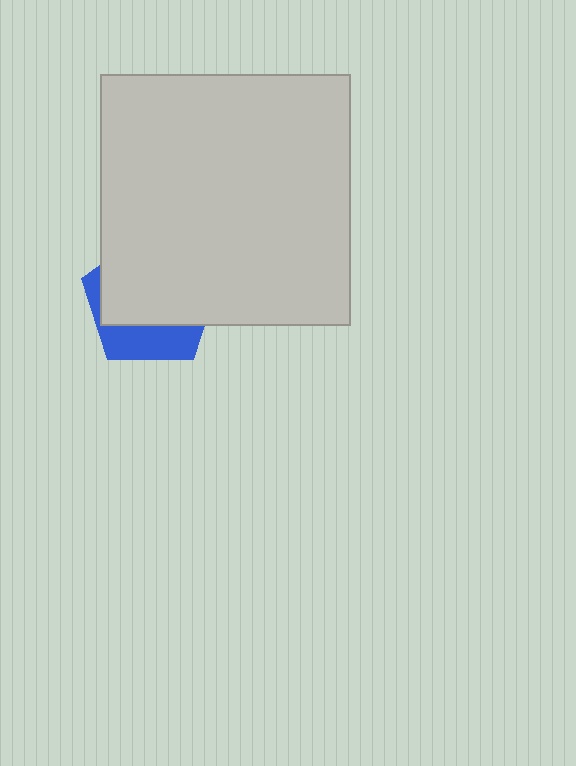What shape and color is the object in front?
The object in front is a light gray rectangle.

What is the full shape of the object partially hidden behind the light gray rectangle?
The partially hidden object is a blue pentagon.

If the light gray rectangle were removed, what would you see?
You would see the complete blue pentagon.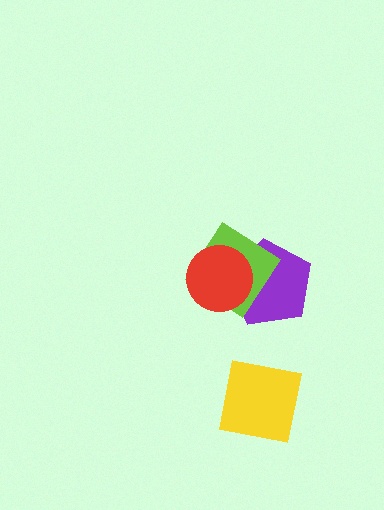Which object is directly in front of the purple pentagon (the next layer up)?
The lime diamond is directly in front of the purple pentagon.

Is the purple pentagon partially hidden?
Yes, it is partially covered by another shape.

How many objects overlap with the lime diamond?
2 objects overlap with the lime diamond.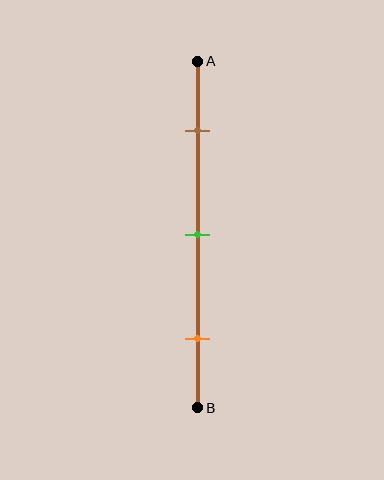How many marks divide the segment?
There are 3 marks dividing the segment.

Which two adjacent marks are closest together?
The brown and green marks are the closest adjacent pair.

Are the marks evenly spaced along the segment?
Yes, the marks are approximately evenly spaced.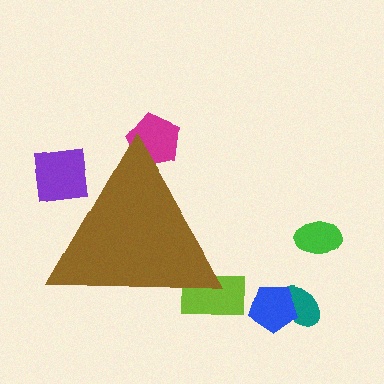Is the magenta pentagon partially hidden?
Yes, the magenta pentagon is partially hidden behind the brown triangle.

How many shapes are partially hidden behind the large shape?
3 shapes are partially hidden.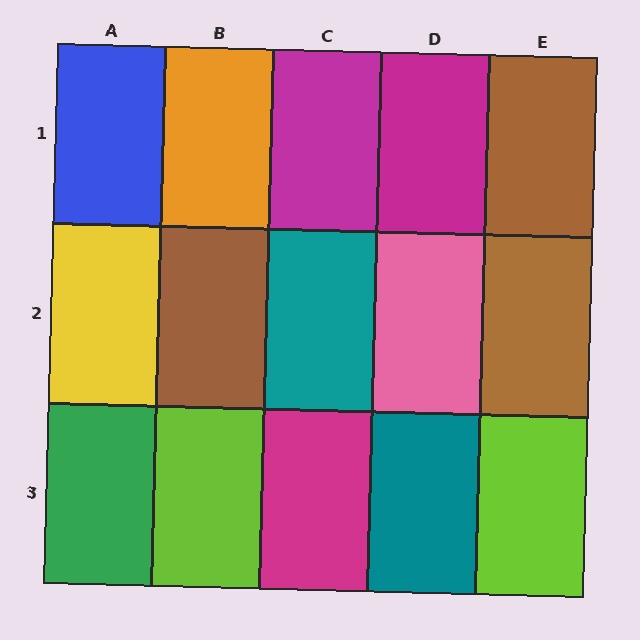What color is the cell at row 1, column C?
Magenta.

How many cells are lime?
2 cells are lime.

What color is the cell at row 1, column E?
Brown.